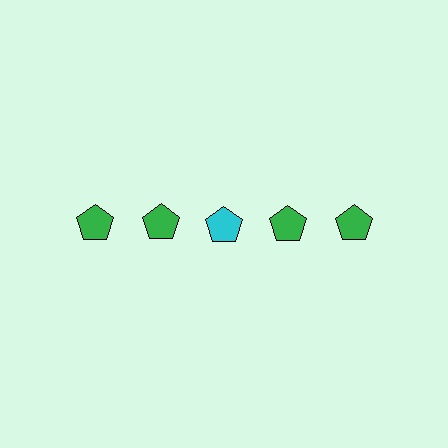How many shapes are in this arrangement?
There are 5 shapes arranged in a grid pattern.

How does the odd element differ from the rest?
It has a different color: cyan instead of green.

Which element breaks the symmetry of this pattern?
The cyan pentagon in the top row, center column breaks the symmetry. All other shapes are green pentagons.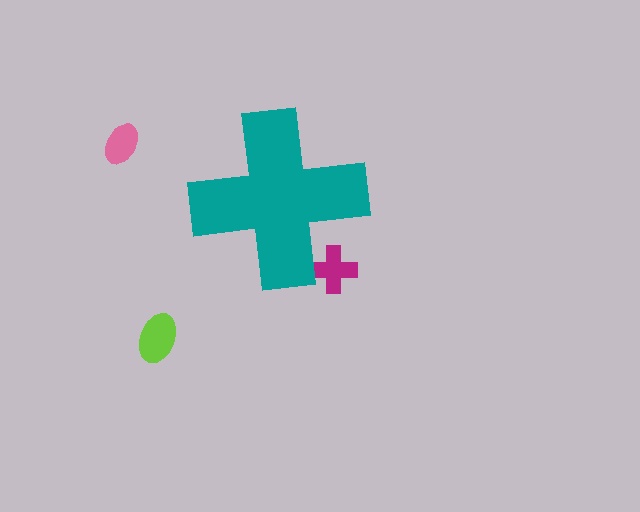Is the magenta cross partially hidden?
Yes, the magenta cross is partially hidden behind the teal cross.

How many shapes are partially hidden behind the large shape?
1 shape is partially hidden.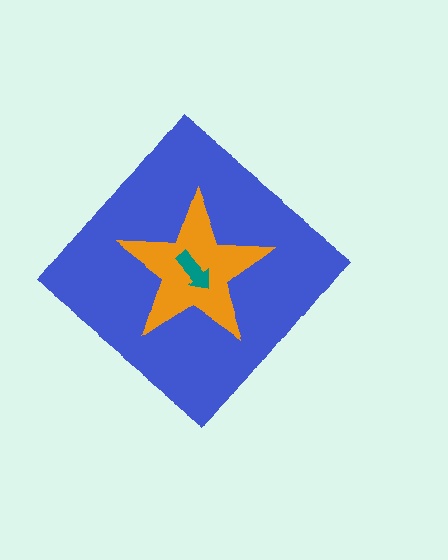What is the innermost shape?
The teal arrow.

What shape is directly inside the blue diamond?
The orange star.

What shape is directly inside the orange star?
The teal arrow.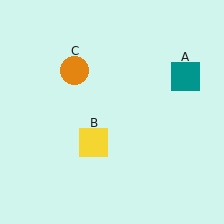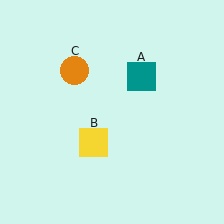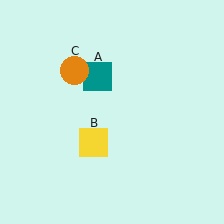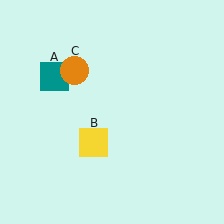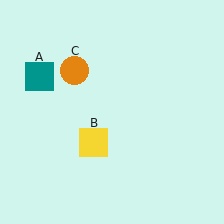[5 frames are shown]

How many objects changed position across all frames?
1 object changed position: teal square (object A).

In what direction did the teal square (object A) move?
The teal square (object A) moved left.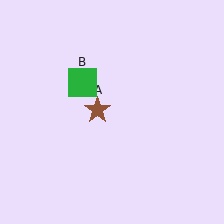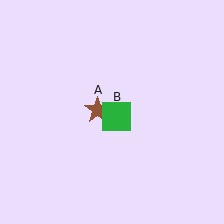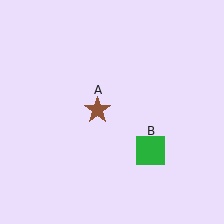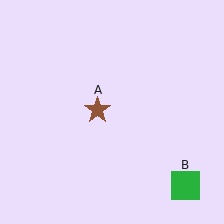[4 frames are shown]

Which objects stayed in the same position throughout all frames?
Brown star (object A) remained stationary.